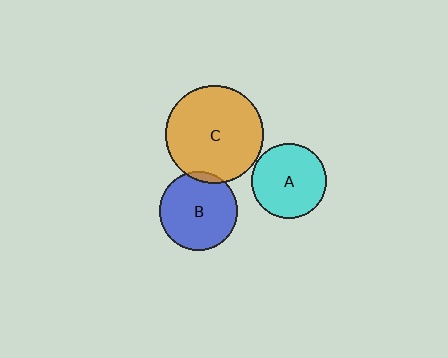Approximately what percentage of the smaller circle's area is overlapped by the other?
Approximately 5%.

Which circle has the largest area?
Circle C (orange).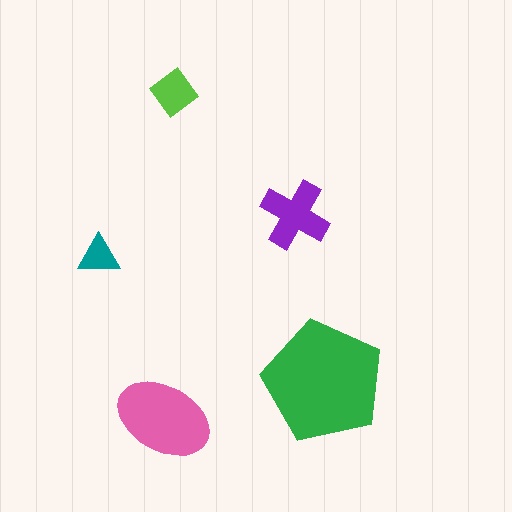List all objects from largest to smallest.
The green pentagon, the pink ellipse, the purple cross, the lime diamond, the teal triangle.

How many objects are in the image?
There are 5 objects in the image.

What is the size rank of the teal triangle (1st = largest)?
5th.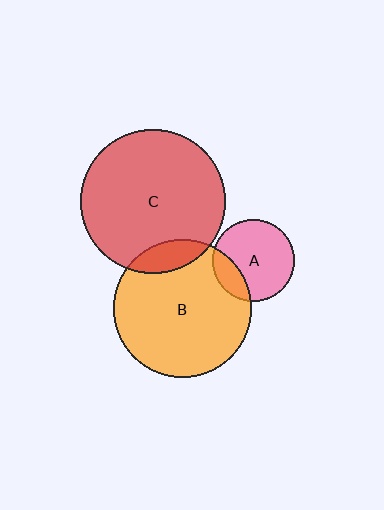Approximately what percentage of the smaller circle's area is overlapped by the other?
Approximately 10%.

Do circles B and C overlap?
Yes.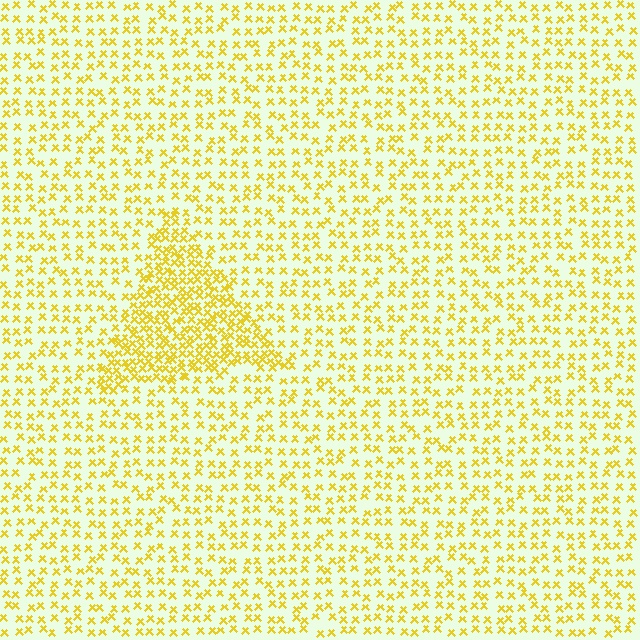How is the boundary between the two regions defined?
The boundary is defined by a change in element density (approximately 2.2x ratio). All elements are the same color, size, and shape.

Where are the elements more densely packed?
The elements are more densely packed inside the triangle boundary.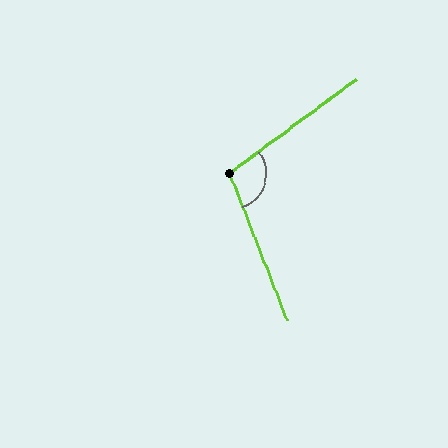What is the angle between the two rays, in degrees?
Approximately 106 degrees.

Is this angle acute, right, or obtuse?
It is obtuse.